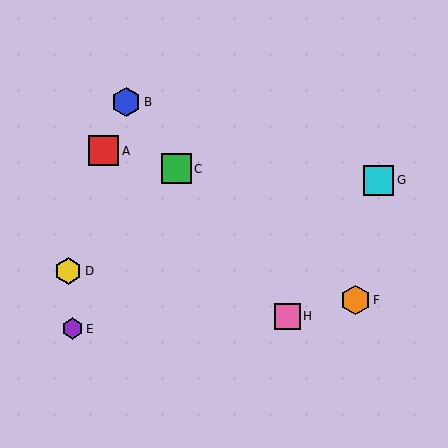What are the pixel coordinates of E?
Object E is at (73, 329).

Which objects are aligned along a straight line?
Objects B, C, H are aligned along a straight line.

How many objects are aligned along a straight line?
3 objects (B, C, H) are aligned along a straight line.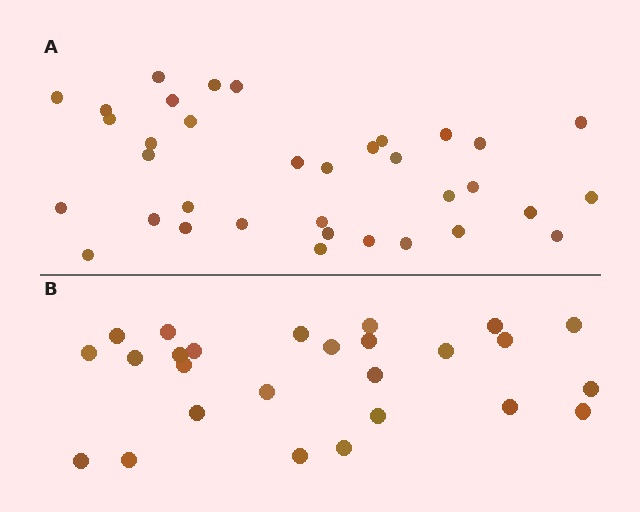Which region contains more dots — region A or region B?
Region A (the top region) has more dots.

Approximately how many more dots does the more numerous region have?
Region A has roughly 8 or so more dots than region B.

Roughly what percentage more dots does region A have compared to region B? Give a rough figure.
About 35% more.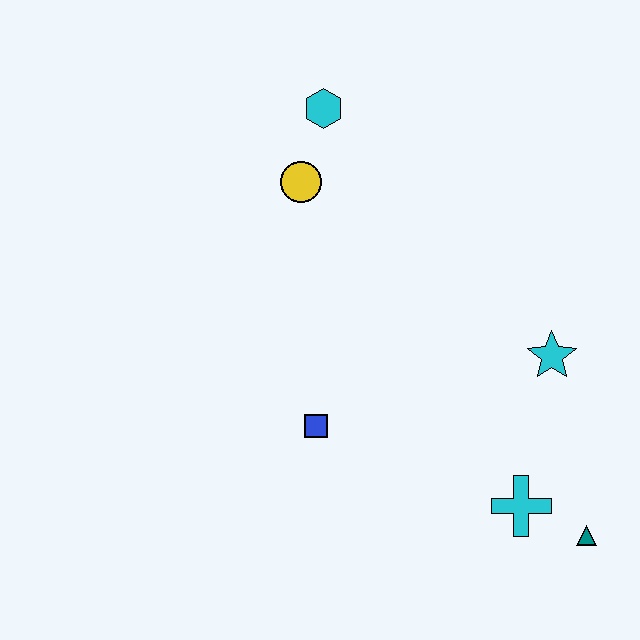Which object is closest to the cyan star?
The cyan cross is closest to the cyan star.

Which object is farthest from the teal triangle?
The cyan hexagon is farthest from the teal triangle.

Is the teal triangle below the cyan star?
Yes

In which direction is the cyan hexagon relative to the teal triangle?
The cyan hexagon is above the teal triangle.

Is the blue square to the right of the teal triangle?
No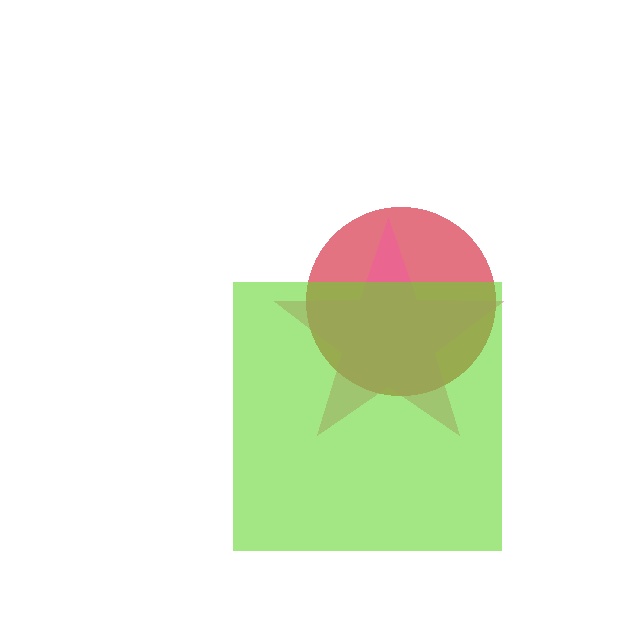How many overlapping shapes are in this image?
There are 3 overlapping shapes in the image.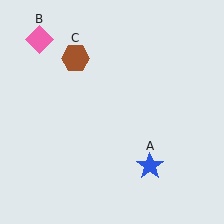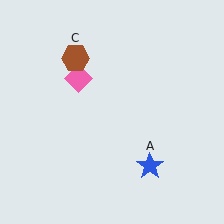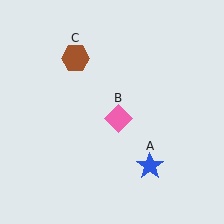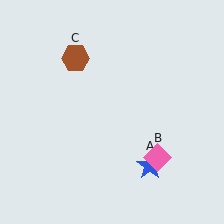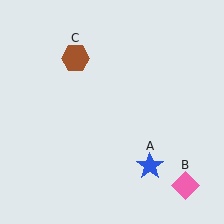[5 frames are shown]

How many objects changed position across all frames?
1 object changed position: pink diamond (object B).